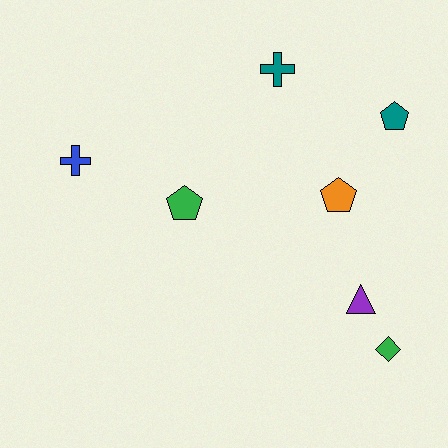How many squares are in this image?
There are no squares.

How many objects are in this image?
There are 7 objects.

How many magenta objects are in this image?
There are no magenta objects.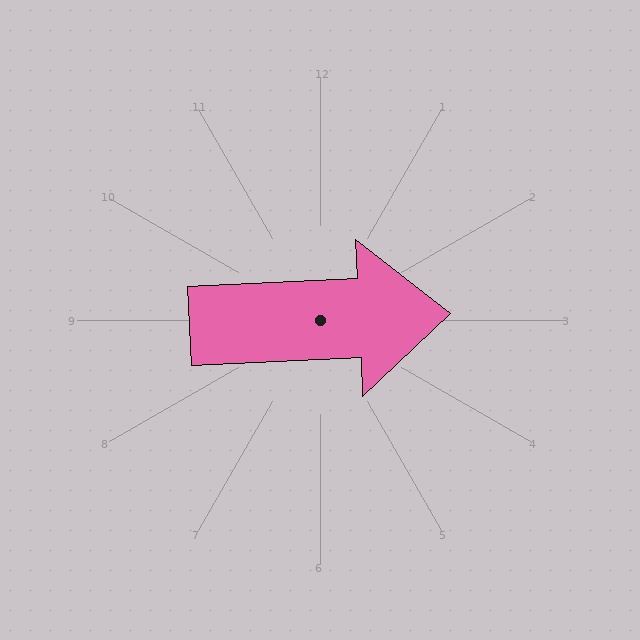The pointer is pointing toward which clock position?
Roughly 3 o'clock.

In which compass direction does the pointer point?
East.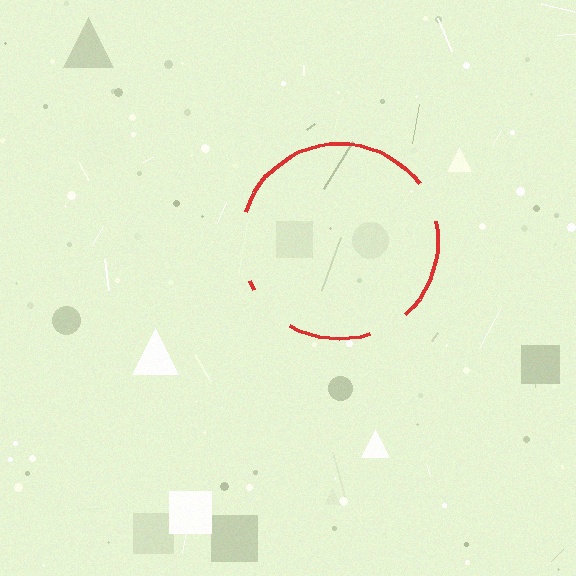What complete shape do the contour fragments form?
The contour fragments form a circle.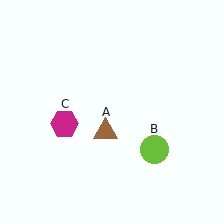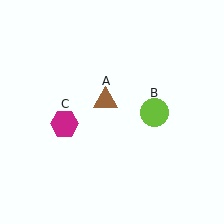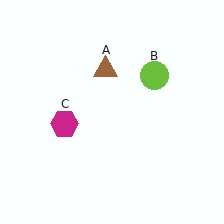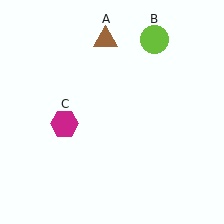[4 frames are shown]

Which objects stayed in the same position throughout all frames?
Magenta hexagon (object C) remained stationary.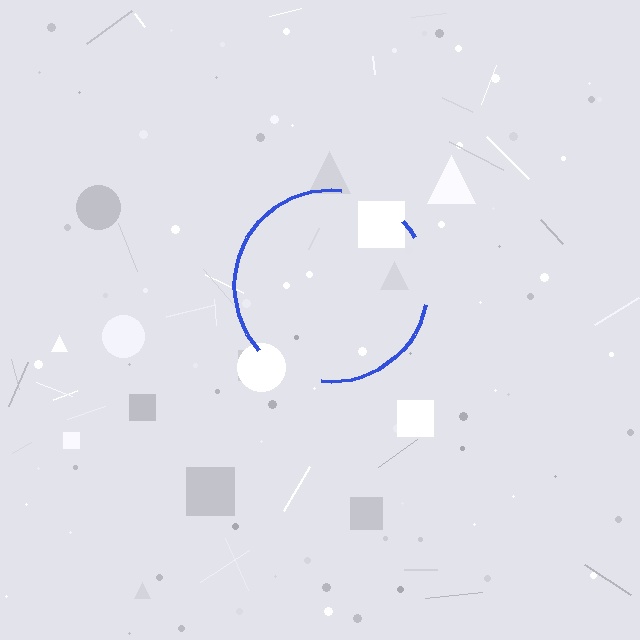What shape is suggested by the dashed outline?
The dashed outline suggests a circle.